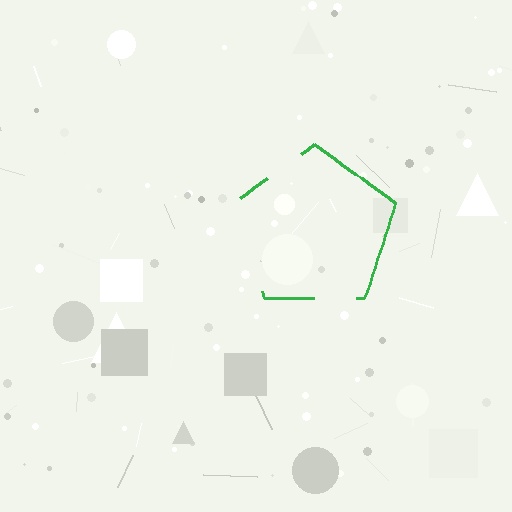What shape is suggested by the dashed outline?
The dashed outline suggests a pentagon.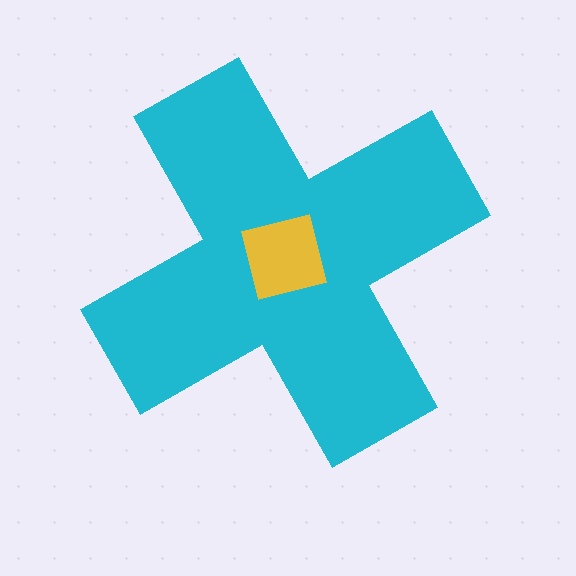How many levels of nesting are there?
2.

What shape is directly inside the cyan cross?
The yellow square.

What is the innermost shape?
The yellow square.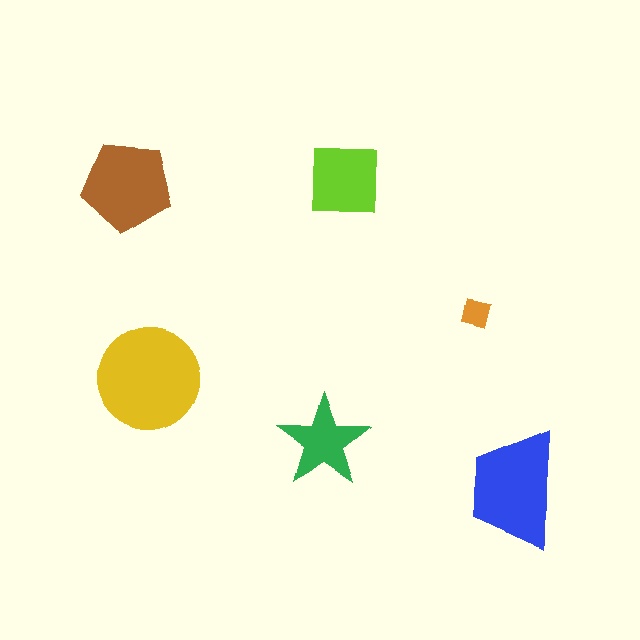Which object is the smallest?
The orange square.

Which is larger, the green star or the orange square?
The green star.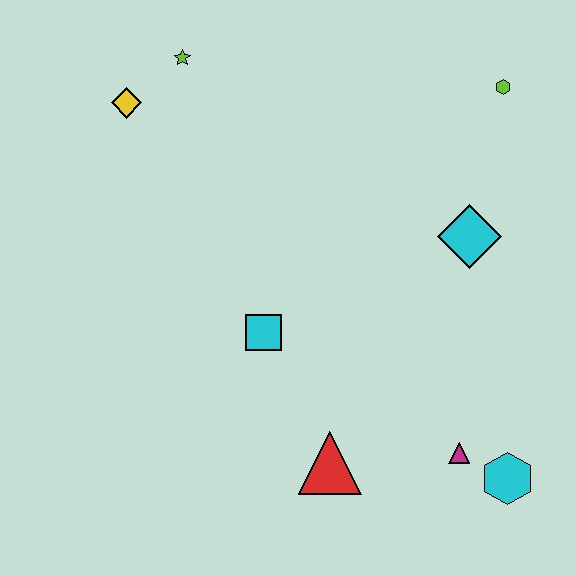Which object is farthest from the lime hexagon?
The red triangle is farthest from the lime hexagon.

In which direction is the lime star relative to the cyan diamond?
The lime star is to the left of the cyan diamond.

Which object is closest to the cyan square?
The red triangle is closest to the cyan square.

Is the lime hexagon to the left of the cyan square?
No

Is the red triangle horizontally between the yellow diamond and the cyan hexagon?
Yes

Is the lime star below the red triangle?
No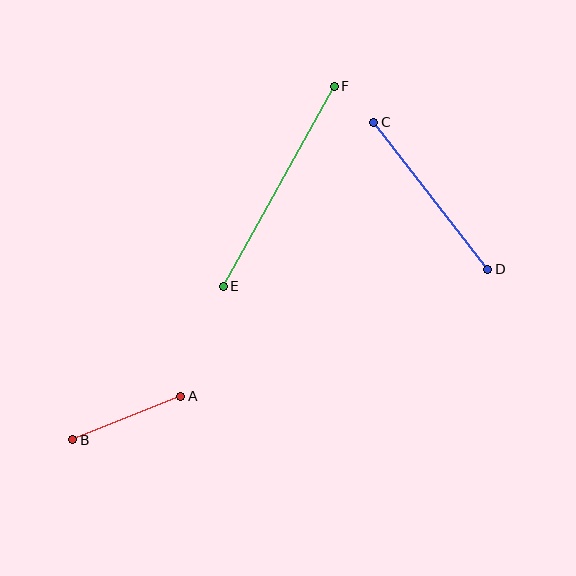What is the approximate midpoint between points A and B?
The midpoint is at approximately (127, 418) pixels.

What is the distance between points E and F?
The distance is approximately 229 pixels.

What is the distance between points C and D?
The distance is approximately 186 pixels.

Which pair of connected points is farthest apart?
Points E and F are farthest apart.